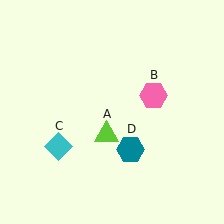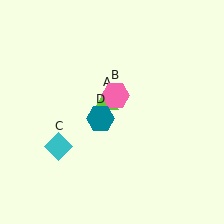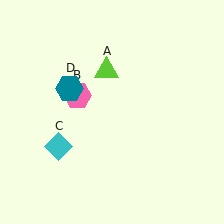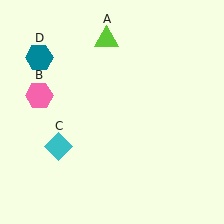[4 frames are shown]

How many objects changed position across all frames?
3 objects changed position: lime triangle (object A), pink hexagon (object B), teal hexagon (object D).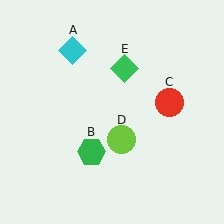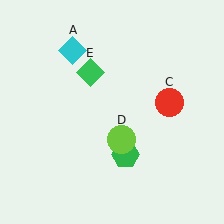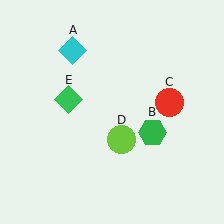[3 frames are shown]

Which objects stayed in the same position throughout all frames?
Cyan diamond (object A) and red circle (object C) and lime circle (object D) remained stationary.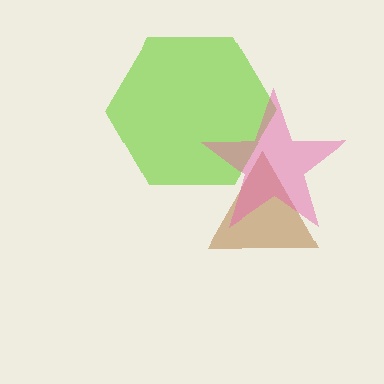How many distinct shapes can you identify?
There are 3 distinct shapes: a lime hexagon, a brown triangle, a pink star.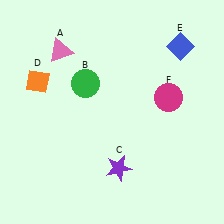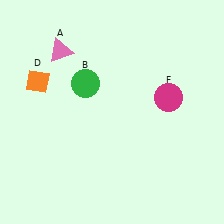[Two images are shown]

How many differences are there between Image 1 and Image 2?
There are 2 differences between the two images.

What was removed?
The purple star (C), the blue diamond (E) were removed in Image 2.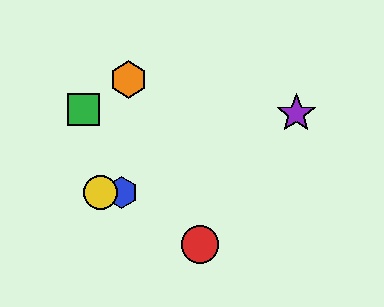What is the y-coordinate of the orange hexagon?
The orange hexagon is at y≈79.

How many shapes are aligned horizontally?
2 shapes (the blue hexagon, the yellow circle) are aligned horizontally.